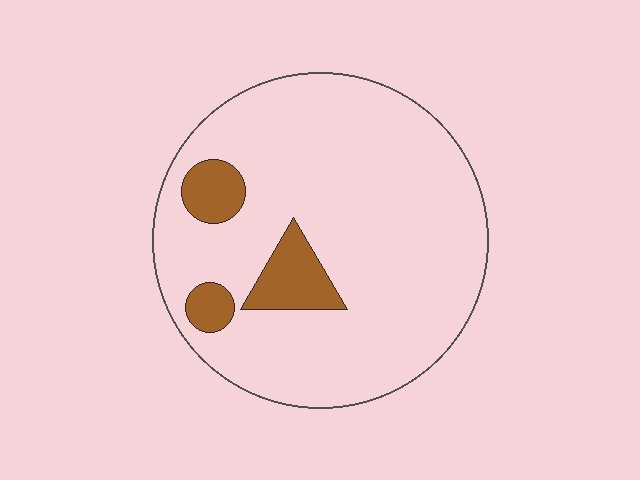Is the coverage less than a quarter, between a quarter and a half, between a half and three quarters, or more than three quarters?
Less than a quarter.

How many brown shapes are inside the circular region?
3.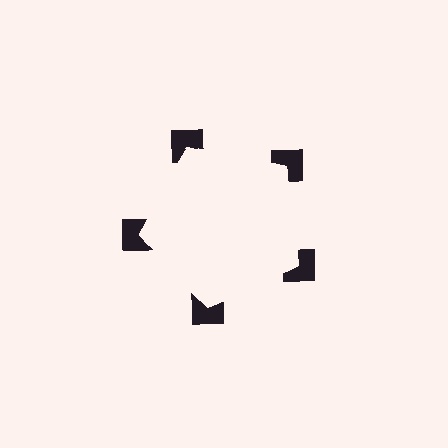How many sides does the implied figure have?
5 sides.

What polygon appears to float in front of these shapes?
An illusory pentagon — its edges are inferred from the aligned wedge cuts in the notched squares, not physically drawn.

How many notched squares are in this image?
There are 5 — one at each vertex of the illusory pentagon.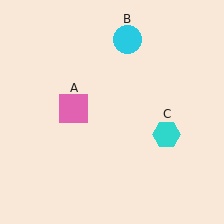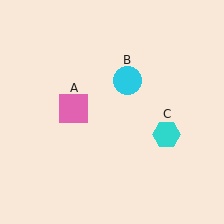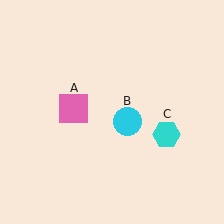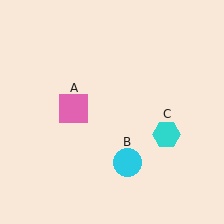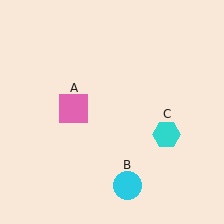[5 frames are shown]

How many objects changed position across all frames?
1 object changed position: cyan circle (object B).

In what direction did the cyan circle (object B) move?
The cyan circle (object B) moved down.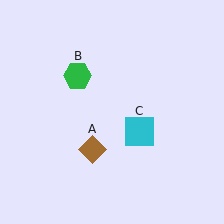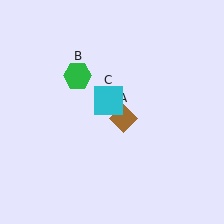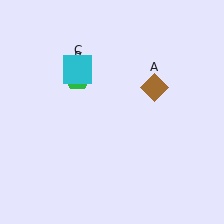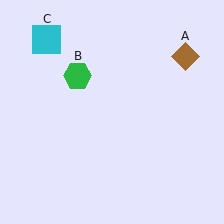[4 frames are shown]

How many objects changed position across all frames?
2 objects changed position: brown diamond (object A), cyan square (object C).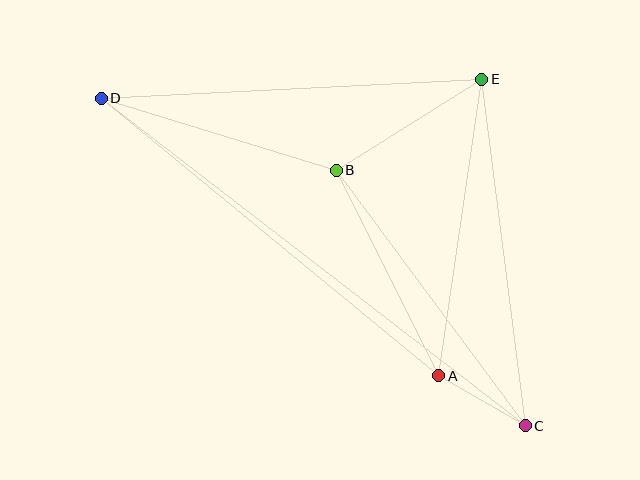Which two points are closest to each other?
Points A and C are closest to each other.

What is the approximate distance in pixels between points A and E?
The distance between A and E is approximately 300 pixels.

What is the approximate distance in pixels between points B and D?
The distance between B and D is approximately 246 pixels.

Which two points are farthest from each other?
Points C and D are farthest from each other.